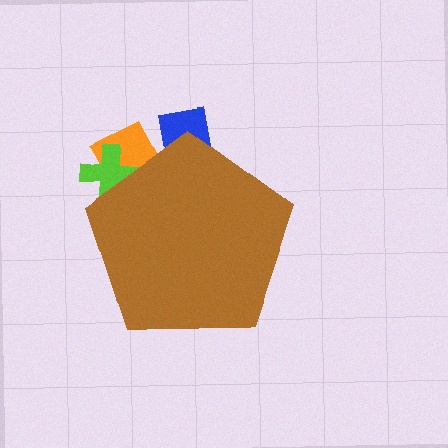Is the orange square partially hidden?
Yes, the orange square is partially hidden behind the brown pentagon.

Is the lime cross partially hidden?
Yes, the lime cross is partially hidden behind the brown pentagon.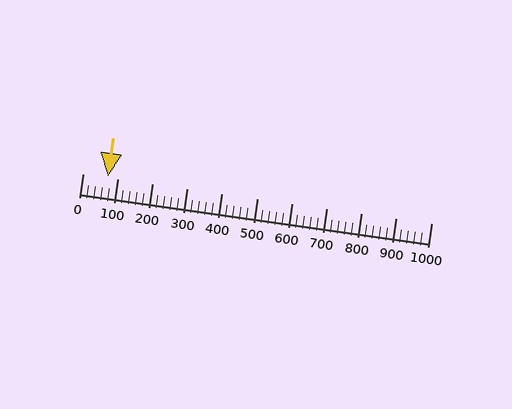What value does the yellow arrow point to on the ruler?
The yellow arrow points to approximately 71.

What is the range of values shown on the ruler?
The ruler shows values from 0 to 1000.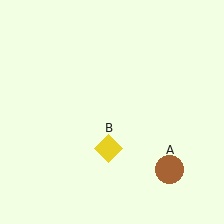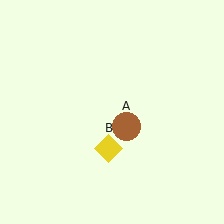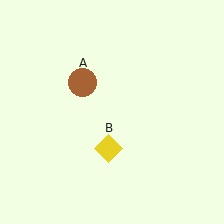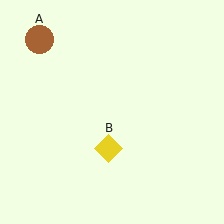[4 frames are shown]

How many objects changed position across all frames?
1 object changed position: brown circle (object A).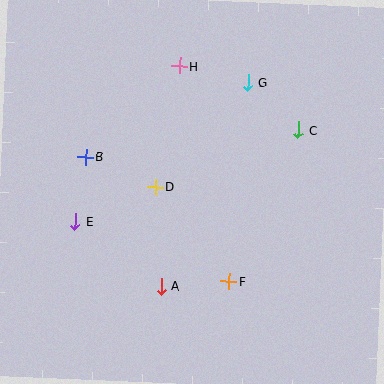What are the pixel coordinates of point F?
Point F is at (229, 282).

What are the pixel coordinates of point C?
Point C is at (298, 130).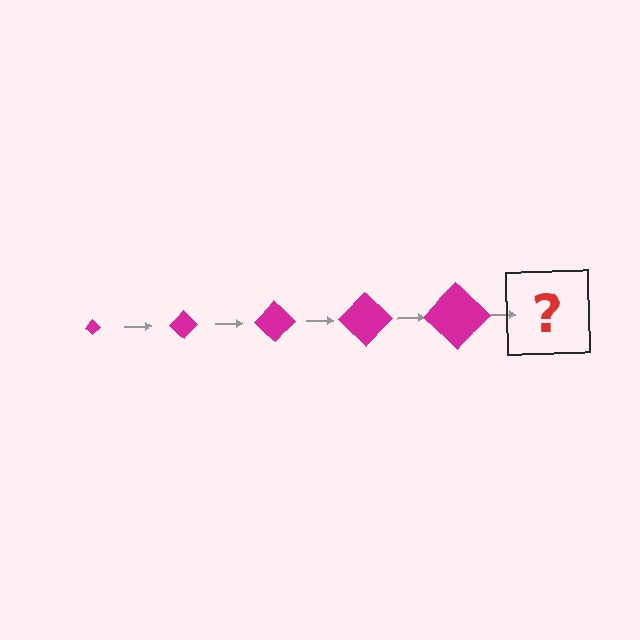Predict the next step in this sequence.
The next step is a magenta diamond, larger than the previous one.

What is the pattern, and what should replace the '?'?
The pattern is that the diamond gets progressively larger each step. The '?' should be a magenta diamond, larger than the previous one.